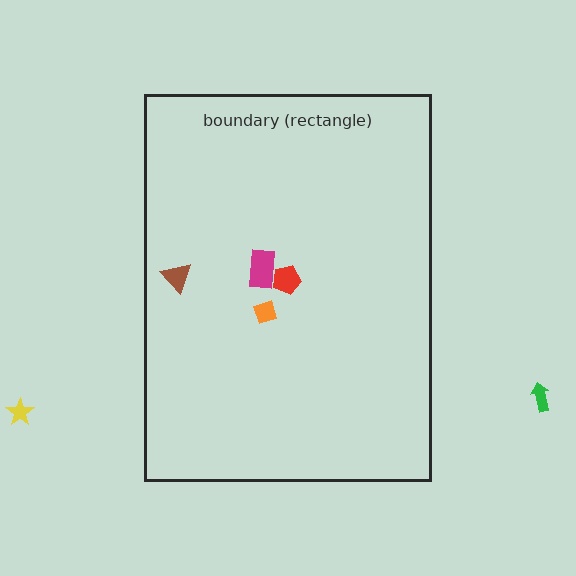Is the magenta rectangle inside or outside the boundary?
Inside.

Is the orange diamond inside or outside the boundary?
Inside.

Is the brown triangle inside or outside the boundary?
Inside.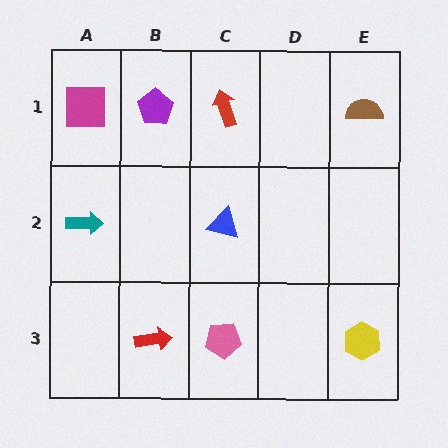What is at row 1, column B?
A purple pentagon.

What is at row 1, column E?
A brown semicircle.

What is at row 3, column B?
A red arrow.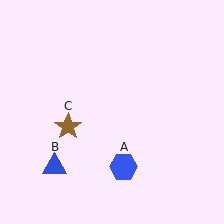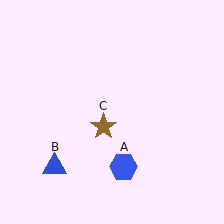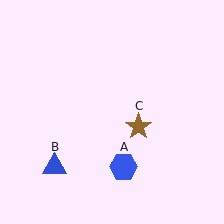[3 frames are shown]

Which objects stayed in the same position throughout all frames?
Blue hexagon (object A) and blue triangle (object B) remained stationary.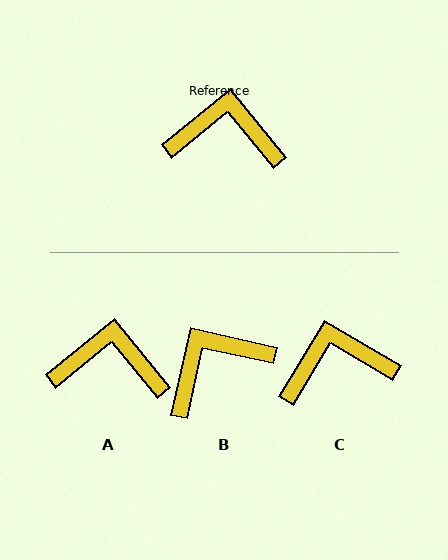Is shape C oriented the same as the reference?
No, it is off by about 20 degrees.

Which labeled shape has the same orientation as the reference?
A.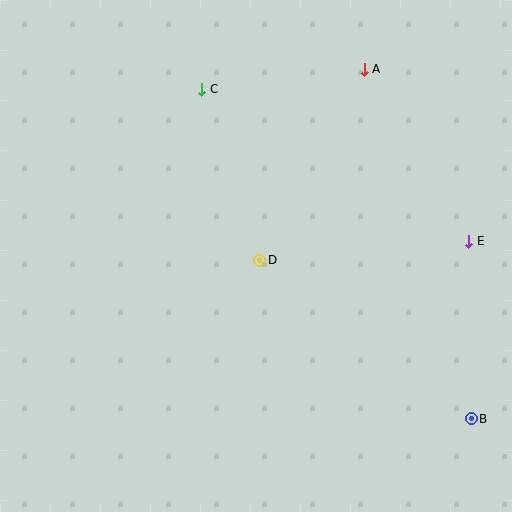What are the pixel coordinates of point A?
Point A is at (364, 69).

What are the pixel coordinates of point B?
Point B is at (471, 419).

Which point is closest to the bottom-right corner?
Point B is closest to the bottom-right corner.